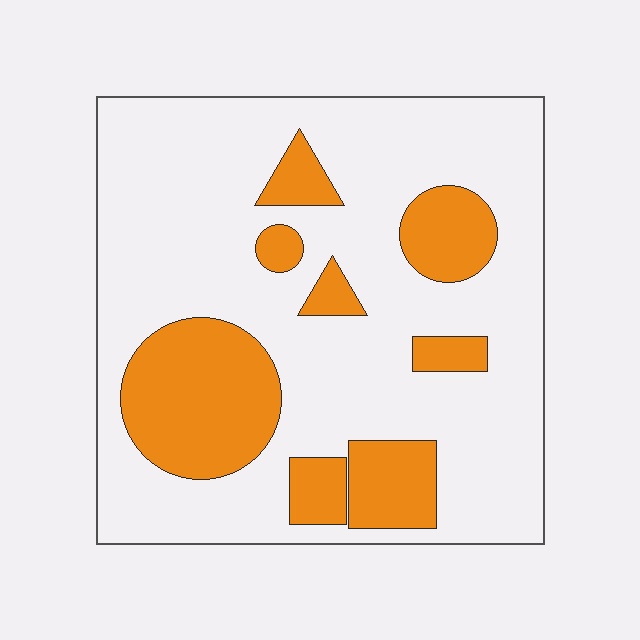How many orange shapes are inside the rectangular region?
8.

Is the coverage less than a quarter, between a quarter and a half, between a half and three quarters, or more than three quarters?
Between a quarter and a half.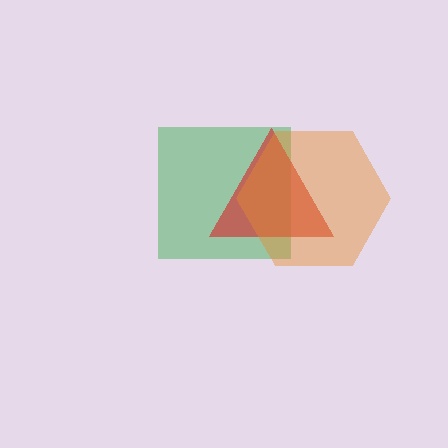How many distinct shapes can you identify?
There are 3 distinct shapes: a green square, a red triangle, an orange hexagon.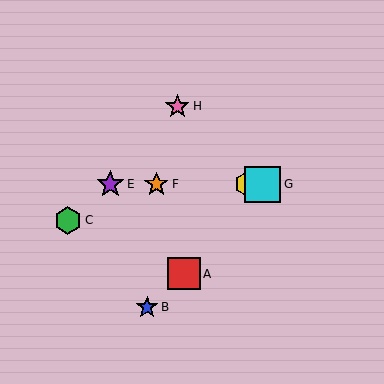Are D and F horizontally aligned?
Yes, both are at y≈184.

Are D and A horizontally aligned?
No, D is at y≈184 and A is at y≈274.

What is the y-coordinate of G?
Object G is at y≈184.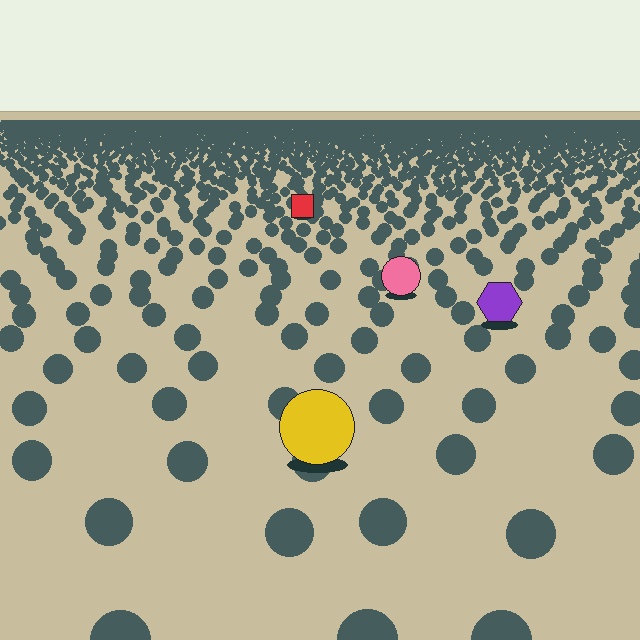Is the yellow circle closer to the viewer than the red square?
Yes. The yellow circle is closer — you can tell from the texture gradient: the ground texture is coarser near it.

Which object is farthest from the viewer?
The red square is farthest from the viewer. It appears smaller and the ground texture around it is denser.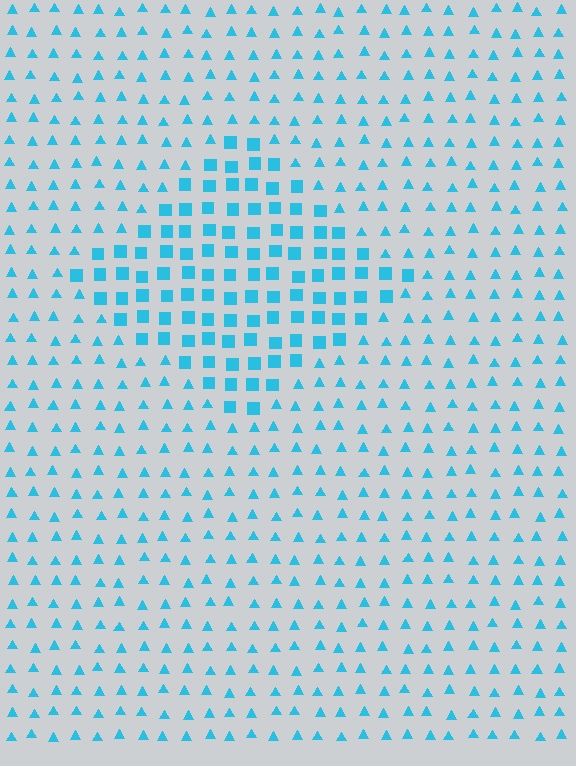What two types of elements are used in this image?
The image uses squares inside the diamond region and triangles outside it.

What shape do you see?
I see a diamond.